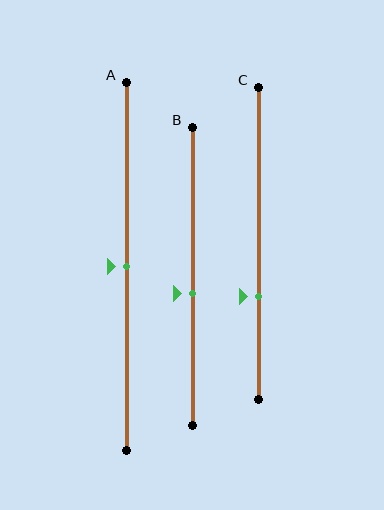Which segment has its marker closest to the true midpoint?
Segment A has its marker closest to the true midpoint.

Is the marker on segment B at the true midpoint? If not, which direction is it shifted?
No, the marker on segment B is shifted downward by about 6% of the segment length.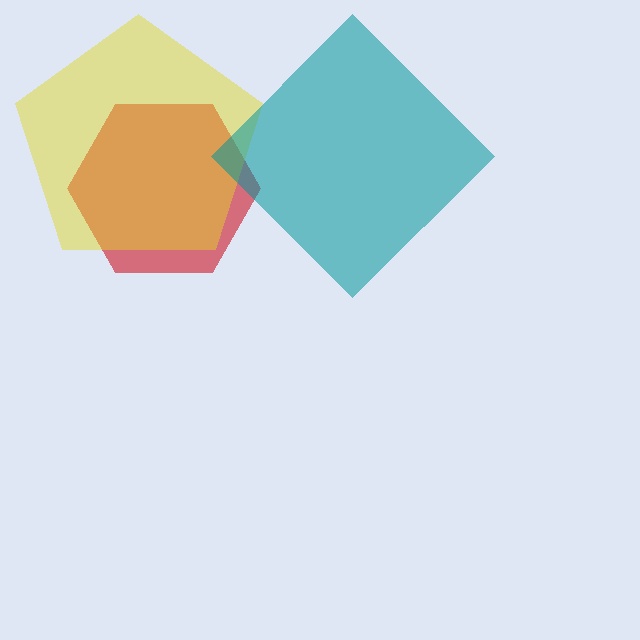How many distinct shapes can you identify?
There are 3 distinct shapes: a red hexagon, a yellow pentagon, a teal diamond.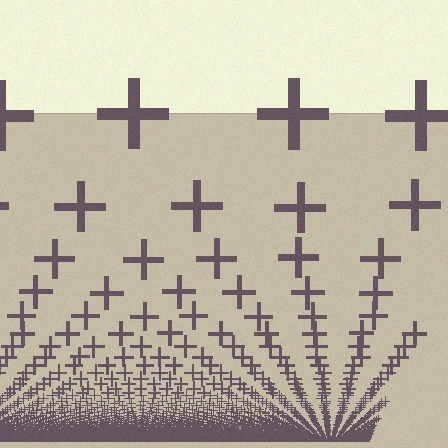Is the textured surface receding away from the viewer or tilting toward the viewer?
The surface appears to tilt toward the viewer. Texture elements get larger and sparser toward the top.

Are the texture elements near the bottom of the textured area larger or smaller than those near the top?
Smaller. The gradient is inverted — elements near the bottom are smaller and denser.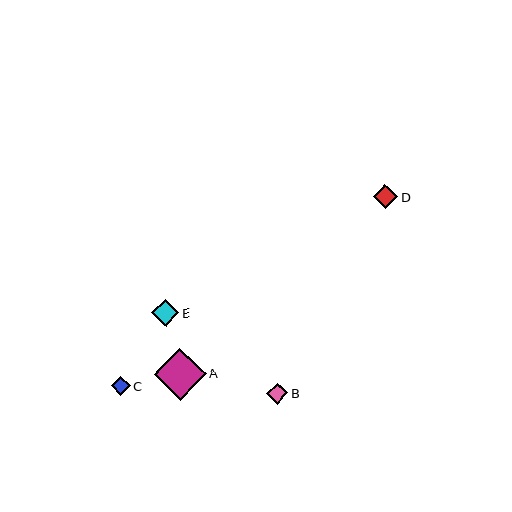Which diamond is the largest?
Diamond A is the largest with a size of approximately 52 pixels.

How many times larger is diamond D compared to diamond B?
Diamond D is approximately 1.1 times the size of diamond B.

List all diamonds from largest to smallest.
From largest to smallest: A, E, D, B, C.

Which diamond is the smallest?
Diamond C is the smallest with a size of approximately 19 pixels.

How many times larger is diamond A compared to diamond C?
Diamond A is approximately 2.7 times the size of diamond C.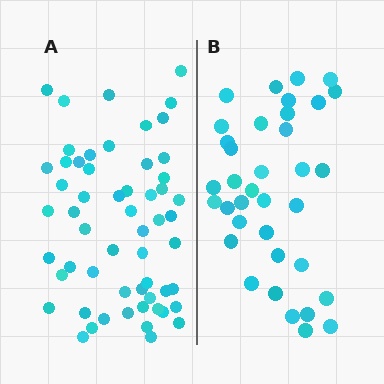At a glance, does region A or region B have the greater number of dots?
Region A (the left region) has more dots.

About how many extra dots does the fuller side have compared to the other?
Region A has approximately 20 more dots than region B.